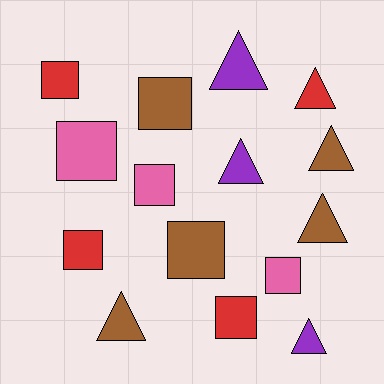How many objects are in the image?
There are 15 objects.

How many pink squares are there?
There are 3 pink squares.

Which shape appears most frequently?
Square, with 8 objects.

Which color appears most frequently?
Brown, with 5 objects.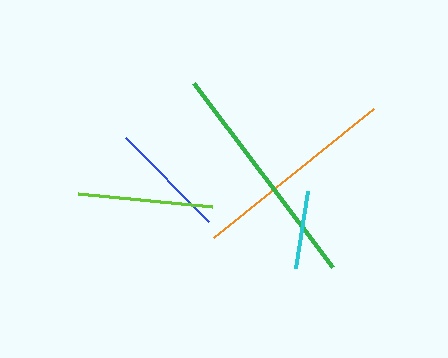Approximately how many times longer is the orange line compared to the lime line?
The orange line is approximately 1.5 times the length of the lime line.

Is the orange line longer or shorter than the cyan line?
The orange line is longer than the cyan line.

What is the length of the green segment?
The green segment is approximately 231 pixels long.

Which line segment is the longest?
The green line is the longest at approximately 231 pixels.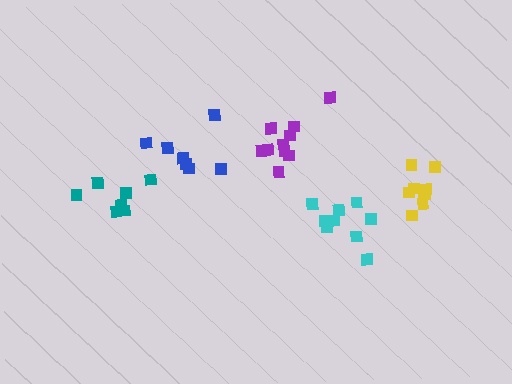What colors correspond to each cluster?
The clusters are colored: teal, yellow, purple, blue, cyan.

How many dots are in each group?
Group 1: 7 dots, Group 2: 9 dots, Group 3: 11 dots, Group 4: 7 dots, Group 5: 9 dots (43 total).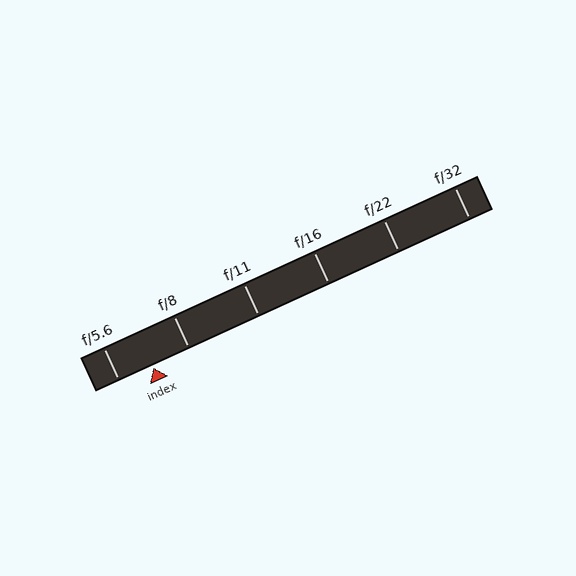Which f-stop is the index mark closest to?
The index mark is closest to f/5.6.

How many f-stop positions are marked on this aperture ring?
There are 6 f-stop positions marked.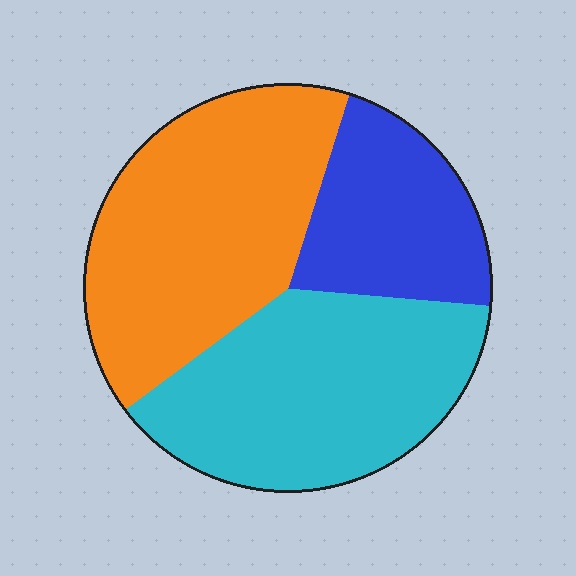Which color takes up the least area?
Blue, at roughly 20%.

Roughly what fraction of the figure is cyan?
Cyan covers around 40% of the figure.